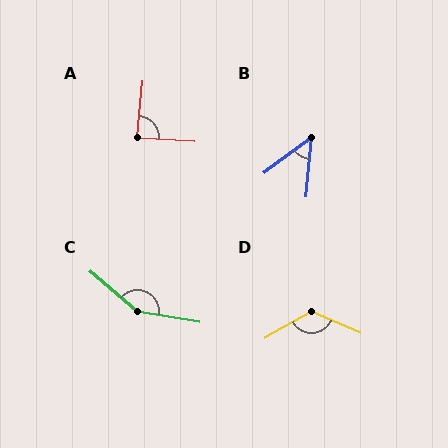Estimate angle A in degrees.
Approximately 87 degrees.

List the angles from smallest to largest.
B (48°), A (87°), D (127°), C (149°).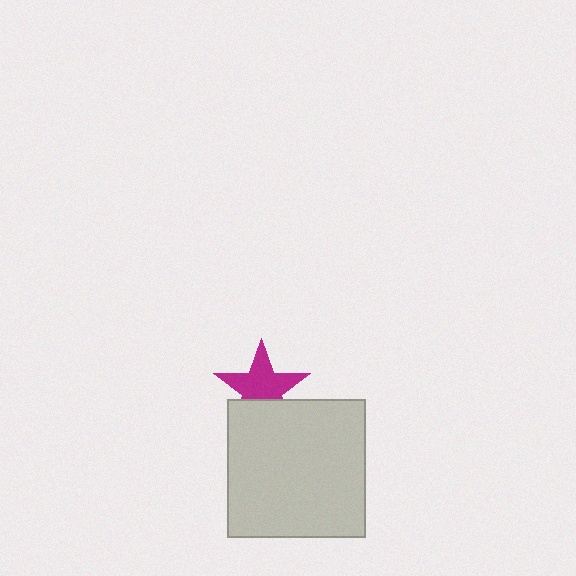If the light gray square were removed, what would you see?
You would see the complete magenta star.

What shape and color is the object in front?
The object in front is a light gray square.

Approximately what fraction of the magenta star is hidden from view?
Roughly 32% of the magenta star is hidden behind the light gray square.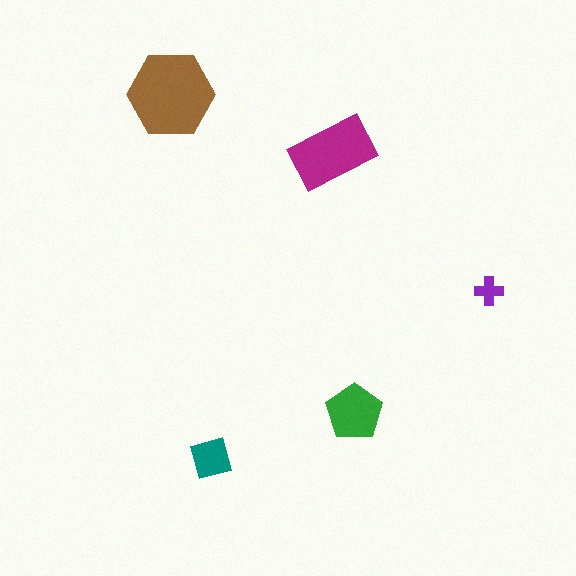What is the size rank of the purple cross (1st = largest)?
5th.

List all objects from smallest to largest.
The purple cross, the teal square, the green pentagon, the magenta rectangle, the brown hexagon.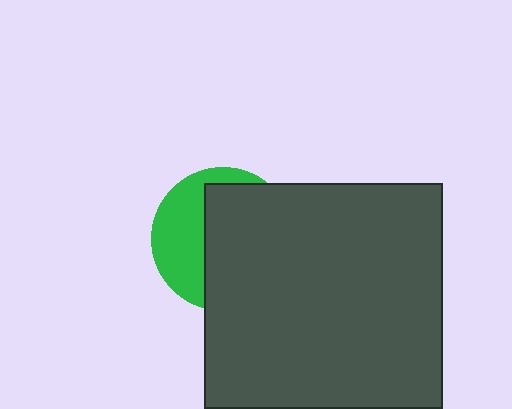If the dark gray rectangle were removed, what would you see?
You would see the complete green circle.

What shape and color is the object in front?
The object in front is a dark gray rectangle.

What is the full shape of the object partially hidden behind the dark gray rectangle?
The partially hidden object is a green circle.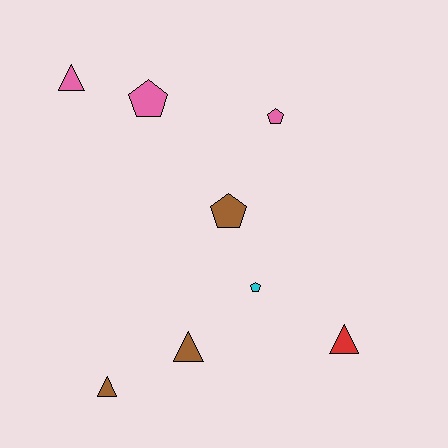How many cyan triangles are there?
There are no cyan triangles.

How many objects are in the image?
There are 8 objects.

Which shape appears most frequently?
Triangle, with 4 objects.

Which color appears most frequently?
Pink, with 3 objects.